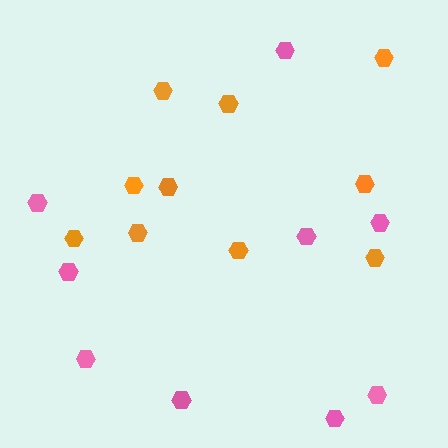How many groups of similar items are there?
There are 2 groups: one group of pink hexagons (9) and one group of orange hexagons (10).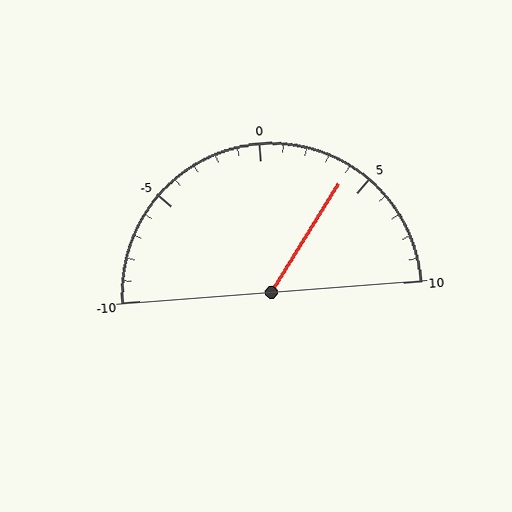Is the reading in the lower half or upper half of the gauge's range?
The reading is in the upper half of the range (-10 to 10).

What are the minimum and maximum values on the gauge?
The gauge ranges from -10 to 10.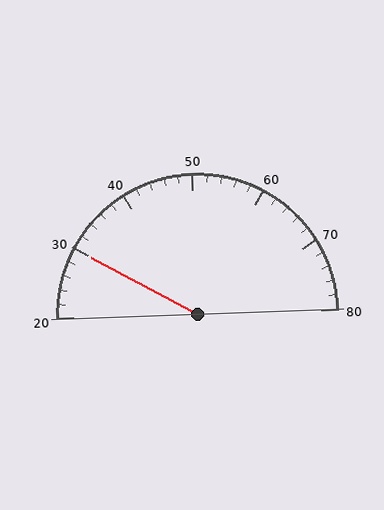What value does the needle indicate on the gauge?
The needle indicates approximately 30.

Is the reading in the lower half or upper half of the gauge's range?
The reading is in the lower half of the range (20 to 80).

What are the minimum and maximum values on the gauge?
The gauge ranges from 20 to 80.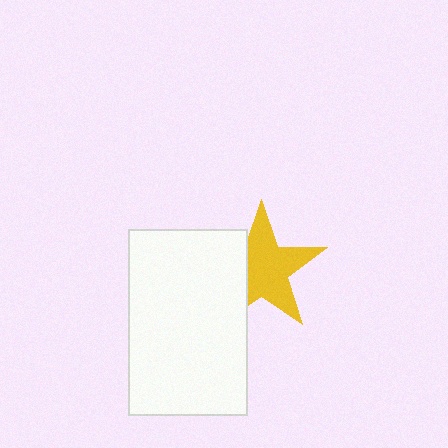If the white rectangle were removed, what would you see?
You would see the complete yellow star.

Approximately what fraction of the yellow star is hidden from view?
Roughly 30% of the yellow star is hidden behind the white rectangle.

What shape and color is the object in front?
The object in front is a white rectangle.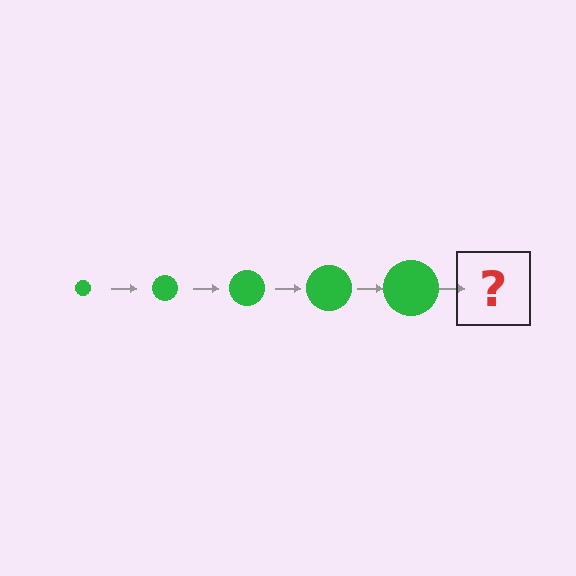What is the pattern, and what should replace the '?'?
The pattern is that the circle gets progressively larger each step. The '?' should be a green circle, larger than the previous one.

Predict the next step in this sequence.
The next step is a green circle, larger than the previous one.